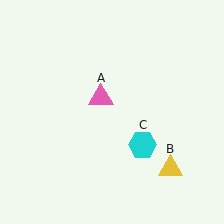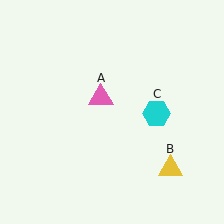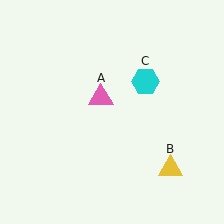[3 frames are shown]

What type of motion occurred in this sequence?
The cyan hexagon (object C) rotated counterclockwise around the center of the scene.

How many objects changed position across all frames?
1 object changed position: cyan hexagon (object C).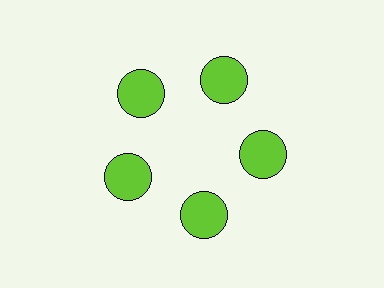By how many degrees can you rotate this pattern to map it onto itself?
The pattern maps onto itself every 72 degrees of rotation.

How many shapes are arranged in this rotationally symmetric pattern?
There are 5 shapes, arranged in 5 groups of 1.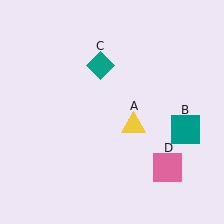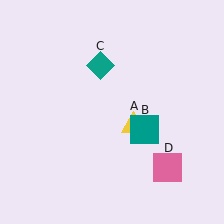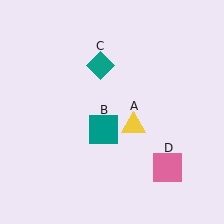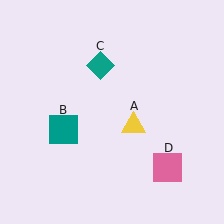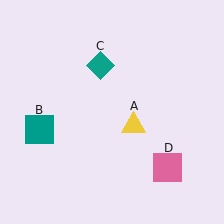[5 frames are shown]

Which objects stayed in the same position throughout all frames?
Yellow triangle (object A) and teal diamond (object C) and pink square (object D) remained stationary.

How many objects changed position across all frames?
1 object changed position: teal square (object B).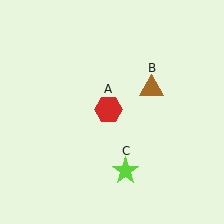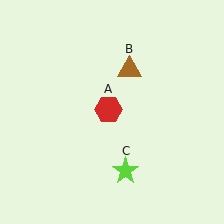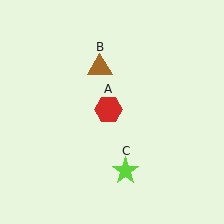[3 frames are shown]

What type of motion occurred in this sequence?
The brown triangle (object B) rotated counterclockwise around the center of the scene.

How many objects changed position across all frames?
1 object changed position: brown triangle (object B).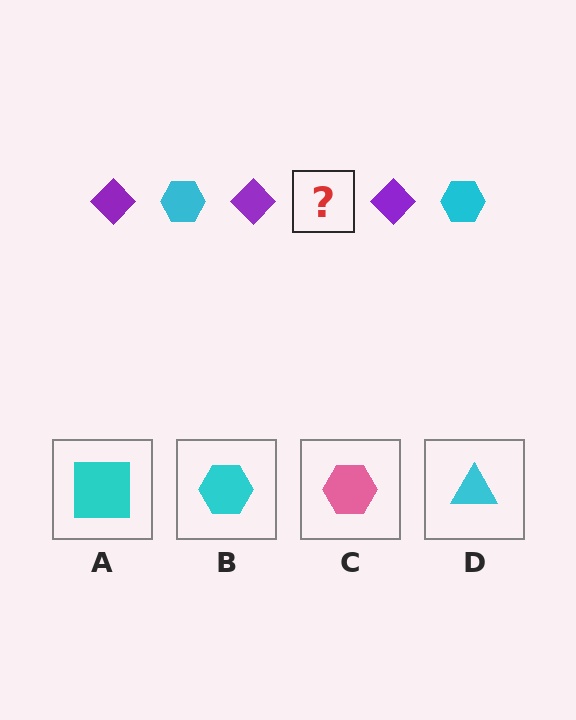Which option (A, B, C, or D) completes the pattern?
B.